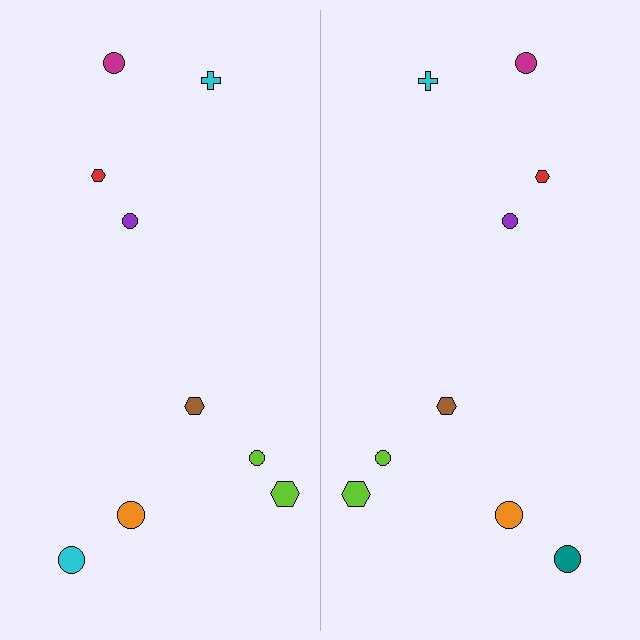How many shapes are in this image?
There are 18 shapes in this image.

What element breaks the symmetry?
The teal circle on the right side breaks the symmetry — its mirror counterpart is cyan.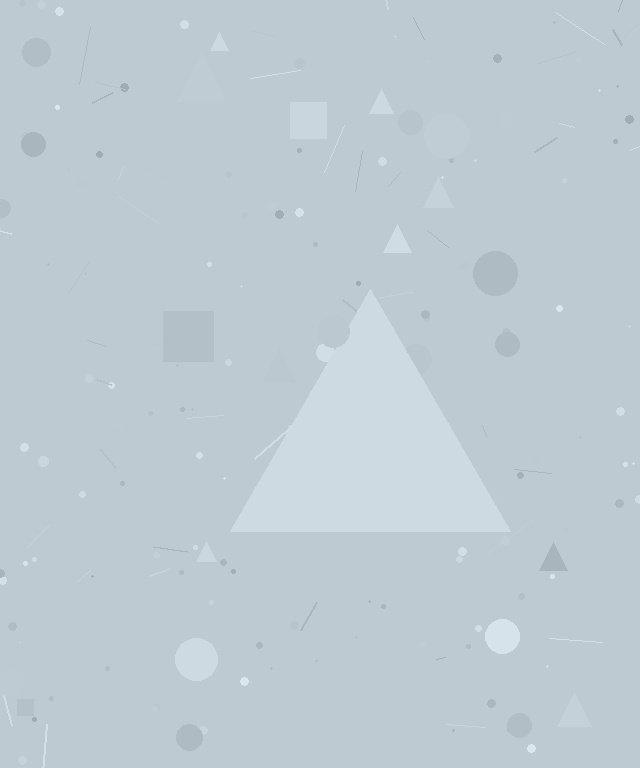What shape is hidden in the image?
A triangle is hidden in the image.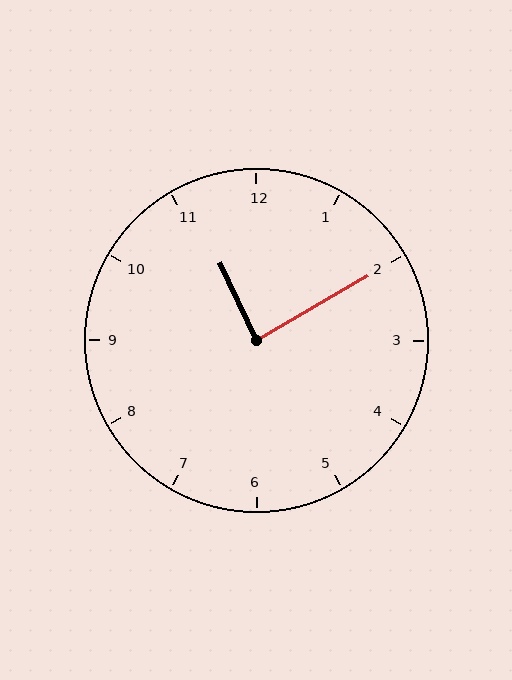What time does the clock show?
11:10.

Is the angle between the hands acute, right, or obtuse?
It is right.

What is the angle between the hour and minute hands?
Approximately 85 degrees.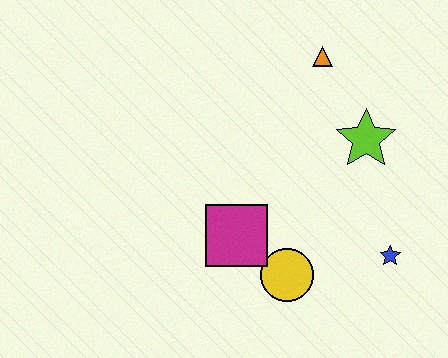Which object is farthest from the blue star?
The orange triangle is farthest from the blue star.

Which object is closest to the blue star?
The yellow circle is closest to the blue star.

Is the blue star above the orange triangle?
No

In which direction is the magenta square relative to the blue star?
The magenta square is to the left of the blue star.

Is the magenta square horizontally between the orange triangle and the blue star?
No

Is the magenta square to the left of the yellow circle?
Yes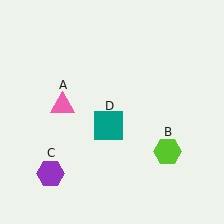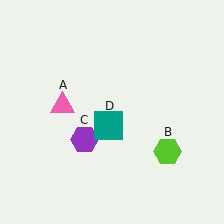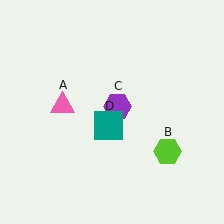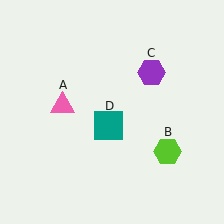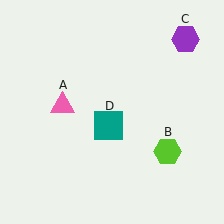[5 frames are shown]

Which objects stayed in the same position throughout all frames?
Pink triangle (object A) and lime hexagon (object B) and teal square (object D) remained stationary.